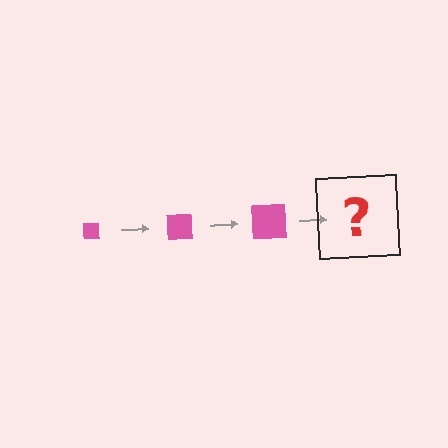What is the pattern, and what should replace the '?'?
The pattern is that the square gets progressively larger each step. The '?' should be a pink square, larger than the previous one.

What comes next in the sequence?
The next element should be a pink square, larger than the previous one.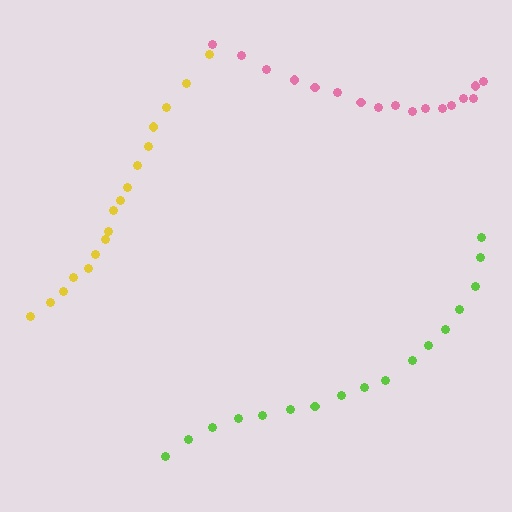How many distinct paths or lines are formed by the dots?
There are 3 distinct paths.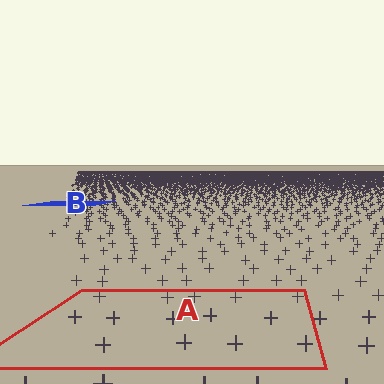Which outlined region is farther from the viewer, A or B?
Region B is farther from the viewer — the texture elements inside it appear smaller and more densely packed.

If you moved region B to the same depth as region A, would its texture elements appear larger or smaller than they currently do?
They would appear larger. At a closer depth, the same texture elements are projected at a bigger on-screen size.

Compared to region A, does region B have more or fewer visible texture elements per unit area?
Region B has more texture elements per unit area — they are packed more densely because it is farther away.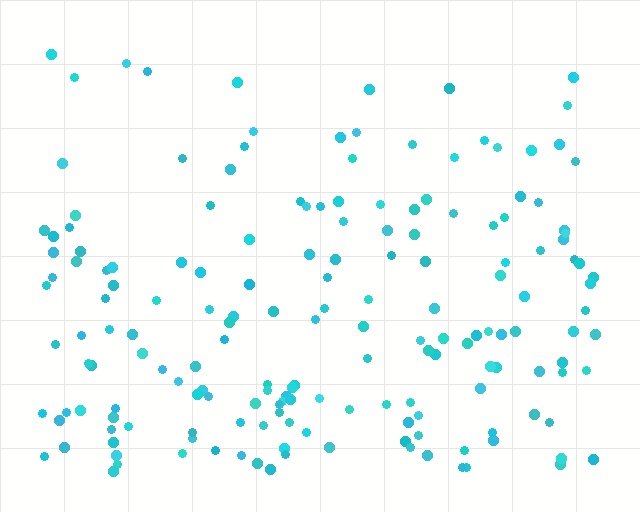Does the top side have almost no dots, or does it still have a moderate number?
Still a moderate number, just noticeably fewer than the bottom.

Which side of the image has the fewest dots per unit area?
The top.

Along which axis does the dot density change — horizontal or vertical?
Vertical.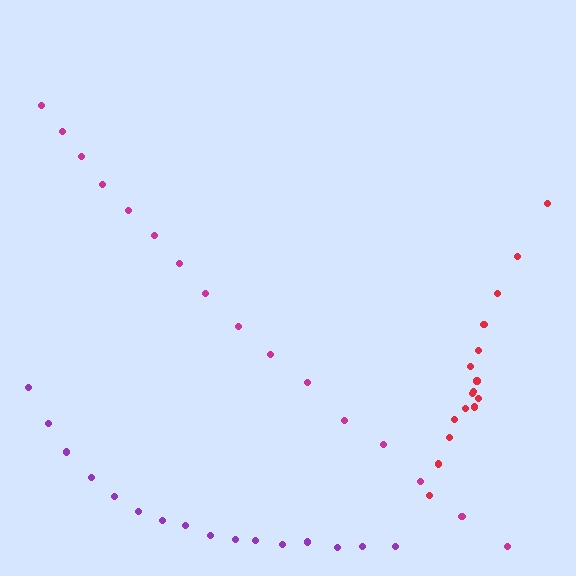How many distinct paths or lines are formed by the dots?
There are 3 distinct paths.